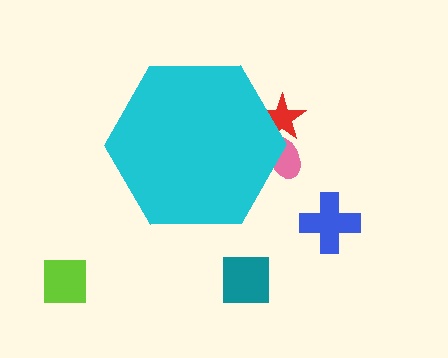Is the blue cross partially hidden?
No, the blue cross is fully visible.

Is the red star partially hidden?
Yes, the red star is partially hidden behind the cyan hexagon.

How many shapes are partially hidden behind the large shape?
2 shapes are partially hidden.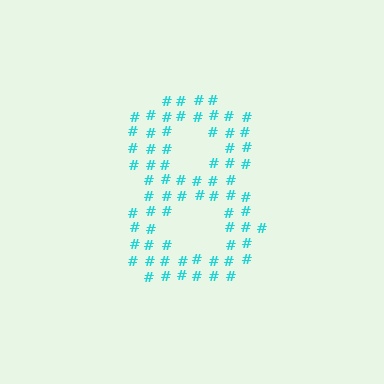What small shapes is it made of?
It is made of small hash symbols.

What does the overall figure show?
The overall figure shows the digit 8.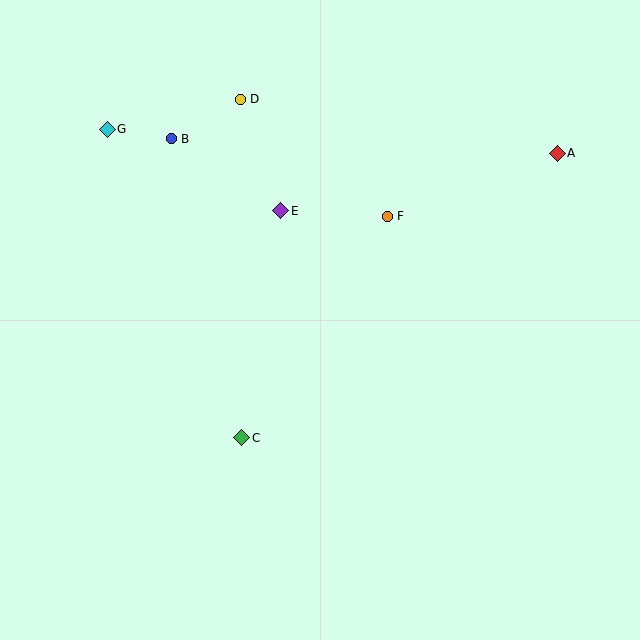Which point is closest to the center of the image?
Point E at (281, 211) is closest to the center.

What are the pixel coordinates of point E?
Point E is at (281, 211).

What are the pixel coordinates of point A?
Point A is at (557, 153).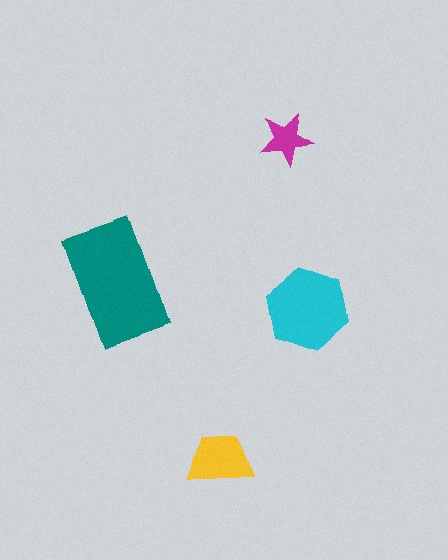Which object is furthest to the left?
The teal rectangle is leftmost.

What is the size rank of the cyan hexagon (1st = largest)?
2nd.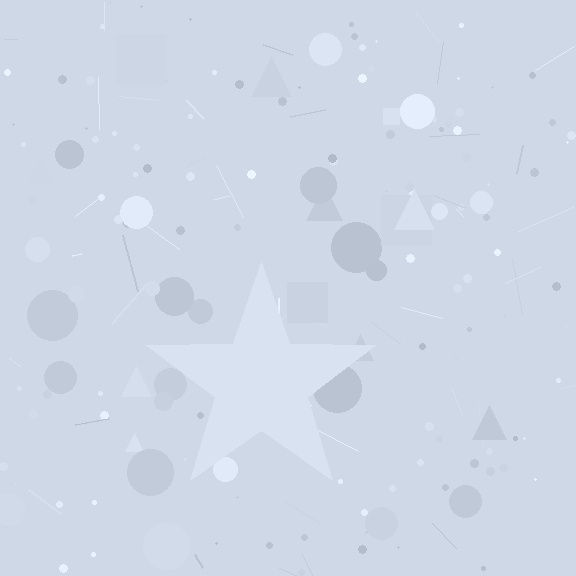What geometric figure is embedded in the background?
A star is embedded in the background.